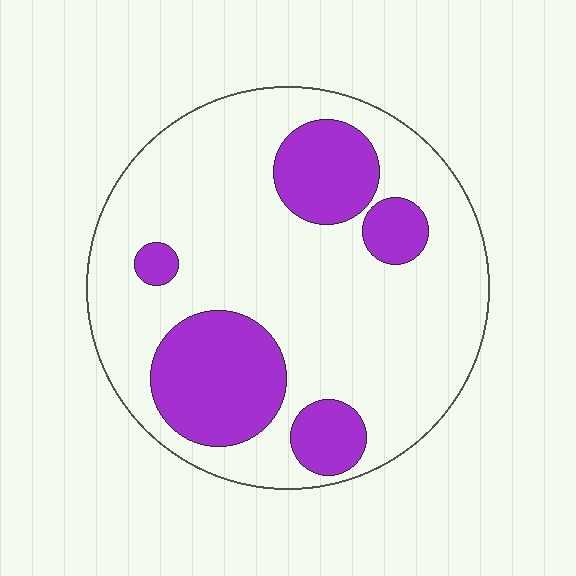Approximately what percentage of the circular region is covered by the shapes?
Approximately 25%.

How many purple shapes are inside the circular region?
5.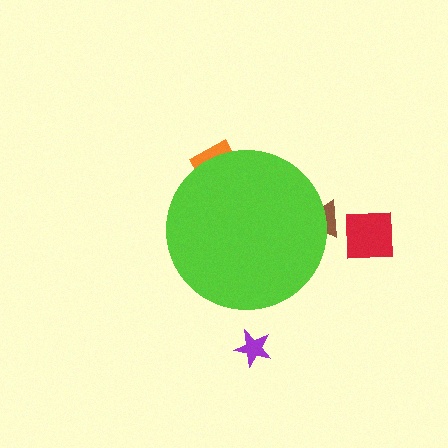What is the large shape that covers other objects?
A lime circle.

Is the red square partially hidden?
No, the red square is fully visible.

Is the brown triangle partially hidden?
Yes, the brown triangle is partially hidden behind the lime circle.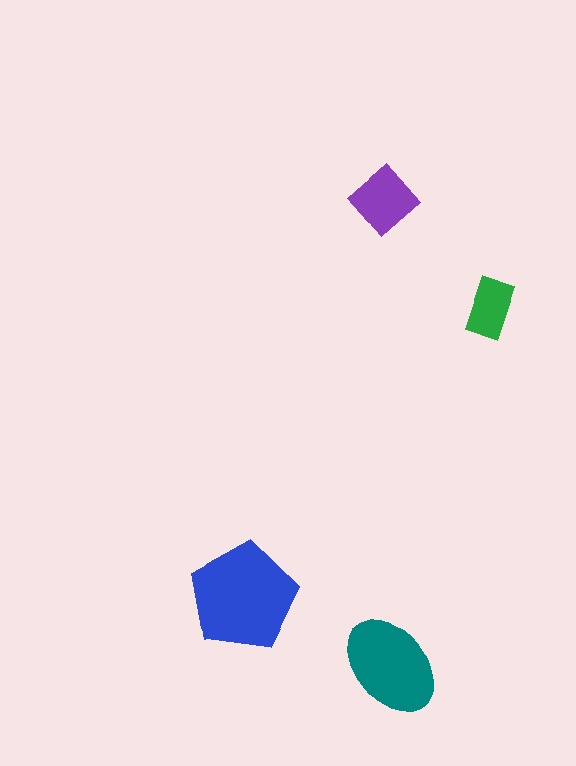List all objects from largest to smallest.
The blue pentagon, the teal ellipse, the purple diamond, the green rectangle.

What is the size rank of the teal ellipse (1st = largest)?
2nd.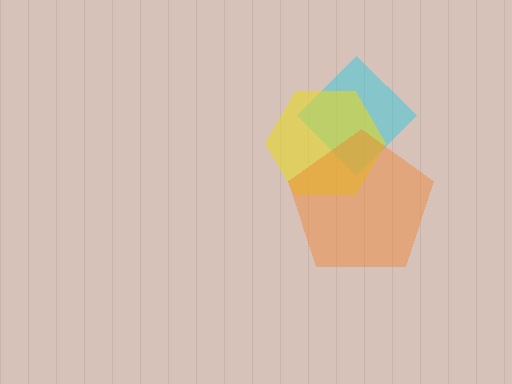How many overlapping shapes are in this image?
There are 3 overlapping shapes in the image.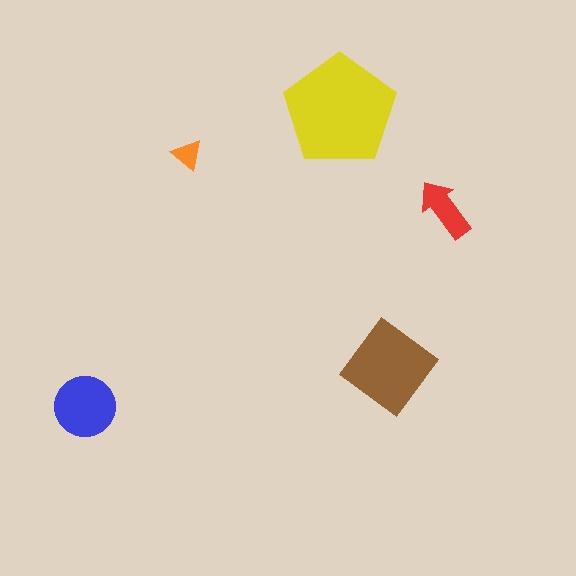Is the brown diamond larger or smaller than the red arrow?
Larger.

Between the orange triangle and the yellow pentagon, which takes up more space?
The yellow pentagon.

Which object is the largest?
The yellow pentagon.